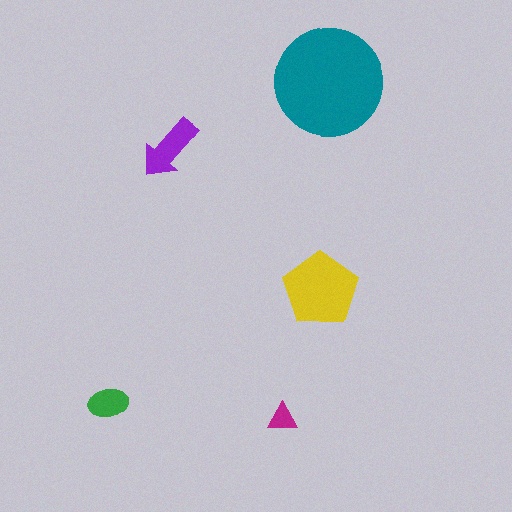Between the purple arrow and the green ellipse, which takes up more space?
The purple arrow.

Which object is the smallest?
The magenta triangle.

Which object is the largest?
The teal circle.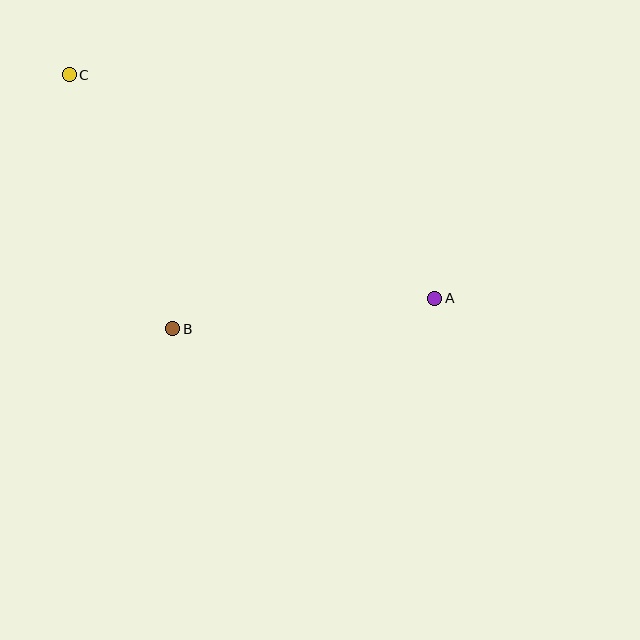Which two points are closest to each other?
Points A and B are closest to each other.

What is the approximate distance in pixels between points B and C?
The distance between B and C is approximately 274 pixels.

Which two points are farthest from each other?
Points A and C are farthest from each other.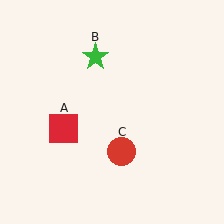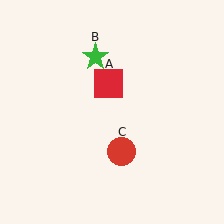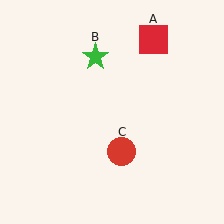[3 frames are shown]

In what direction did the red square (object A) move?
The red square (object A) moved up and to the right.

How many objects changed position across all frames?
1 object changed position: red square (object A).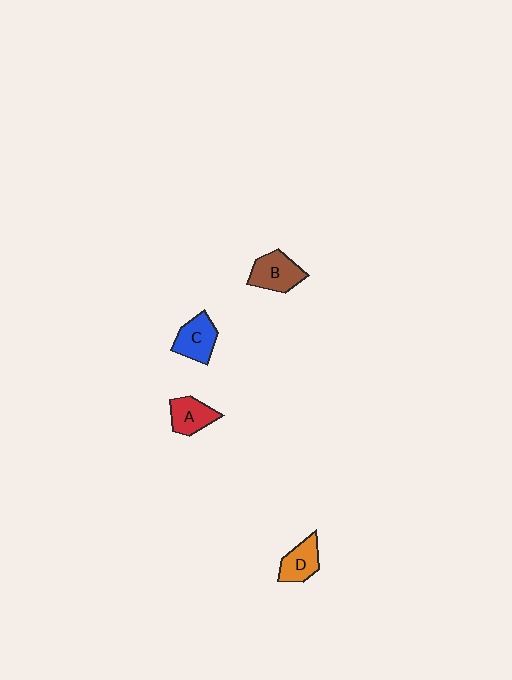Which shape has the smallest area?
Shape D (orange).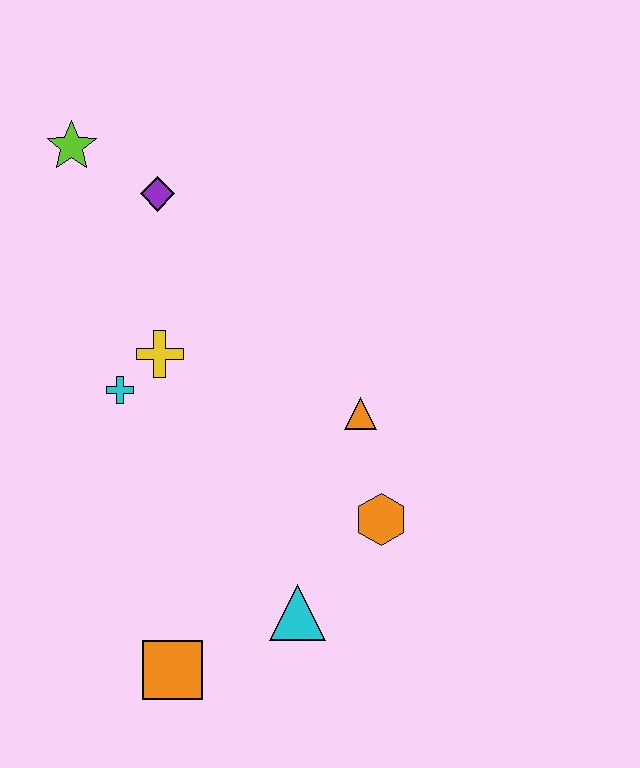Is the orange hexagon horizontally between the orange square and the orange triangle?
No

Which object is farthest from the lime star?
The orange square is farthest from the lime star.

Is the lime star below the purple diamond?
No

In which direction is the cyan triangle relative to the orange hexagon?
The cyan triangle is below the orange hexagon.